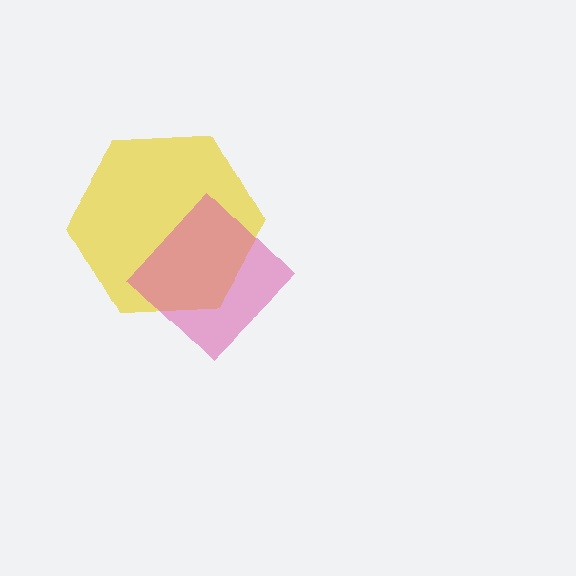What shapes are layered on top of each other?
The layered shapes are: a yellow hexagon, a pink diamond.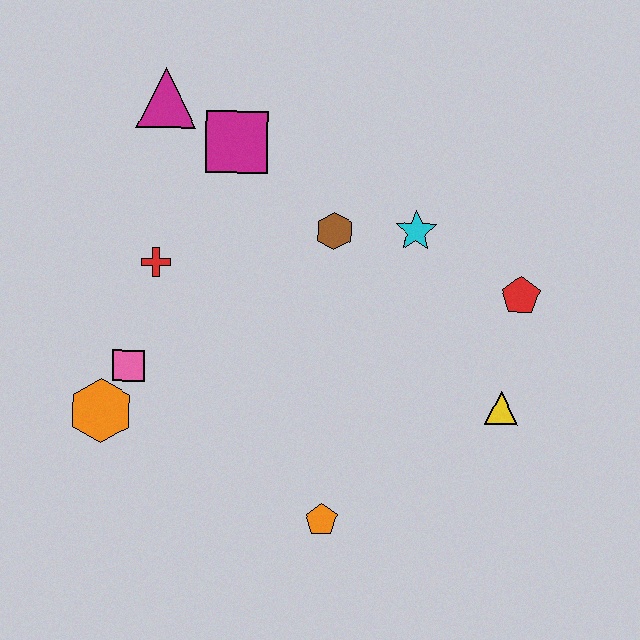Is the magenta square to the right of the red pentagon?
No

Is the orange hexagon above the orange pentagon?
Yes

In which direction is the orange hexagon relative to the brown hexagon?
The orange hexagon is to the left of the brown hexagon.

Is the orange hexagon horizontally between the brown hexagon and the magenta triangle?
No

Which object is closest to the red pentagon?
The yellow triangle is closest to the red pentagon.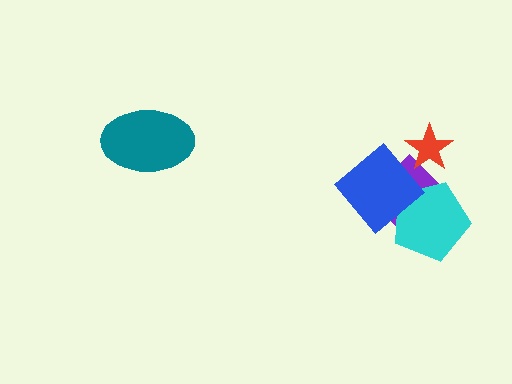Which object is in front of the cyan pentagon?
The blue diamond is in front of the cyan pentagon.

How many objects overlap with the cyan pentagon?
2 objects overlap with the cyan pentagon.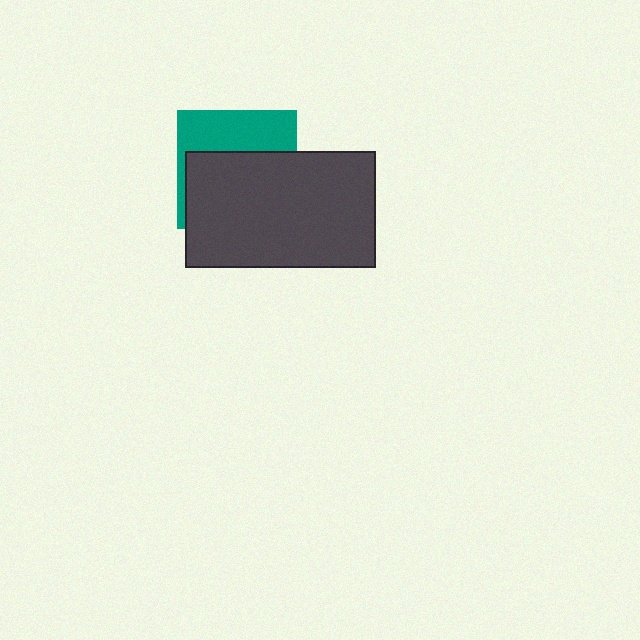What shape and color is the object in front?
The object in front is a dark gray rectangle.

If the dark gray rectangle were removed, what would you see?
You would see the complete teal square.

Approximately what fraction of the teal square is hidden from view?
Roughly 61% of the teal square is hidden behind the dark gray rectangle.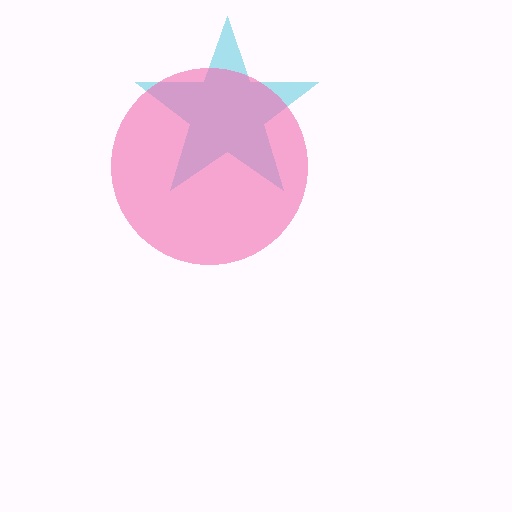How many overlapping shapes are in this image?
There are 2 overlapping shapes in the image.